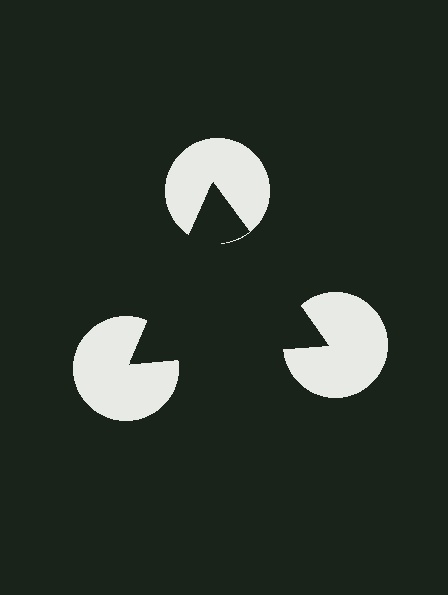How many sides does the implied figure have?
3 sides.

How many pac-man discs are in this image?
There are 3 — one at each vertex of the illusory triangle.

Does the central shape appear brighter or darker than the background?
It typically appears slightly darker than the background, even though no actual brightness change is drawn.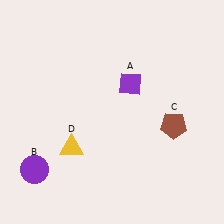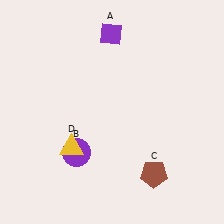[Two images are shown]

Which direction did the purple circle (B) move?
The purple circle (B) moved right.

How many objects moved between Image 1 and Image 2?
3 objects moved between the two images.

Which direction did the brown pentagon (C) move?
The brown pentagon (C) moved down.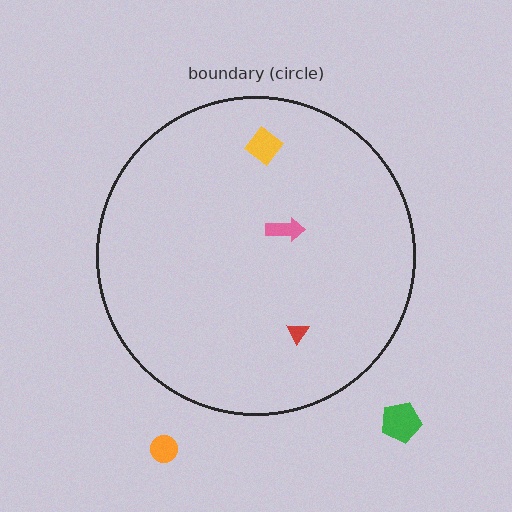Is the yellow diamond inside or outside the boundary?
Inside.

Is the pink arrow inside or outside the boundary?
Inside.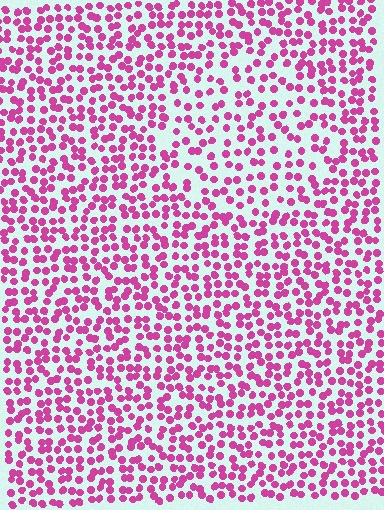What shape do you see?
I see a circle.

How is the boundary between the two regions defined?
The boundary is defined by a change in element density (approximately 1.5x ratio). All elements are the same color, size, and shape.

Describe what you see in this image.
The image contains small magenta elements arranged at two different densities. A circle-shaped region is visible where the elements are less densely packed than the surrounding area.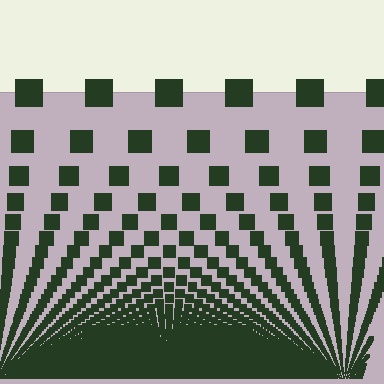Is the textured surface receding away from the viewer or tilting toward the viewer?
The surface appears to tilt toward the viewer. Texture elements get larger and sparser toward the top.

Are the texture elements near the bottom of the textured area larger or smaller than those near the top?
Smaller. The gradient is inverted — elements near the bottom are smaller and denser.